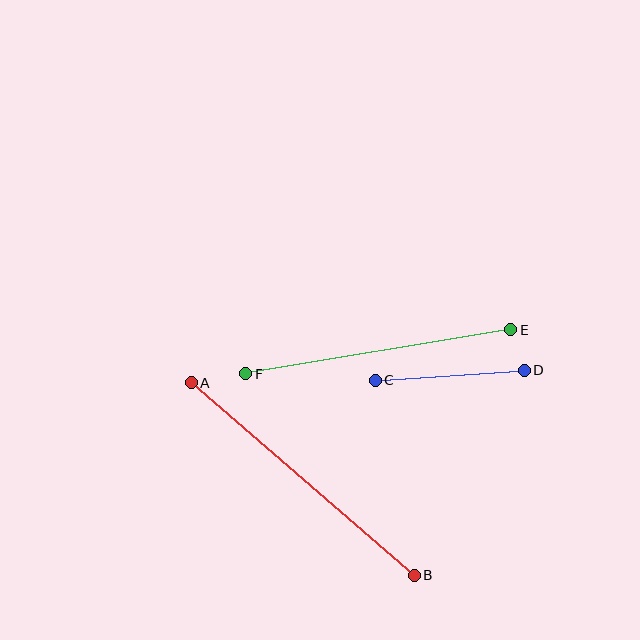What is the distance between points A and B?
The distance is approximately 295 pixels.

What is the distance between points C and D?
The distance is approximately 149 pixels.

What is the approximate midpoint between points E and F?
The midpoint is at approximately (378, 352) pixels.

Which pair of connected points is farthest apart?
Points A and B are farthest apart.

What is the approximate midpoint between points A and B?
The midpoint is at approximately (303, 479) pixels.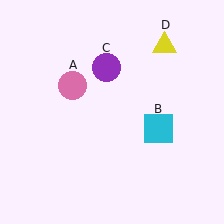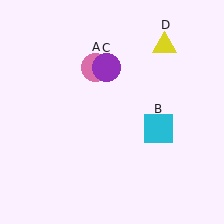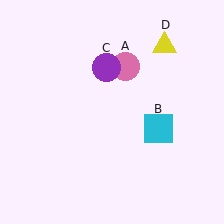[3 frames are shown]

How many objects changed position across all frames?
1 object changed position: pink circle (object A).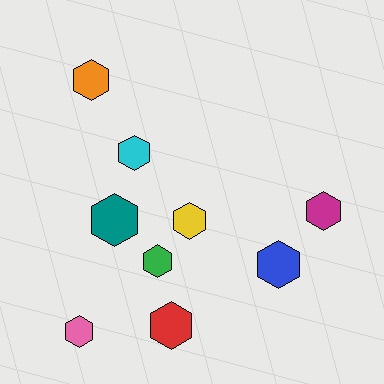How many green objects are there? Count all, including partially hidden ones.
There is 1 green object.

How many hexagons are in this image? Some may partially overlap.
There are 9 hexagons.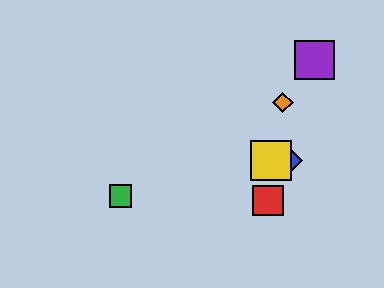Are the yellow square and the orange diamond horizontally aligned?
No, the yellow square is at y≈160 and the orange diamond is at y≈103.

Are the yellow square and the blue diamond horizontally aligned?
Yes, both are at y≈160.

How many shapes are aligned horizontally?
2 shapes (the blue diamond, the yellow square) are aligned horizontally.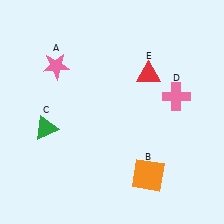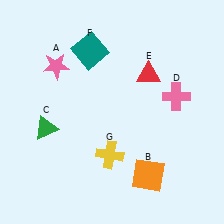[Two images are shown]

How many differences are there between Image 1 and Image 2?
There are 2 differences between the two images.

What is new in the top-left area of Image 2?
A teal square (F) was added in the top-left area of Image 2.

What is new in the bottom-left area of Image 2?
A yellow cross (G) was added in the bottom-left area of Image 2.